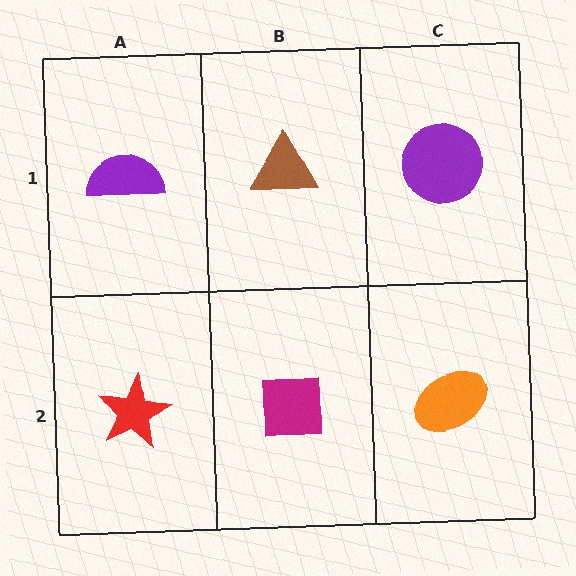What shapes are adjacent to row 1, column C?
An orange ellipse (row 2, column C), a brown triangle (row 1, column B).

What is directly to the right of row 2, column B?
An orange ellipse.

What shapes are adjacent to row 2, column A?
A purple semicircle (row 1, column A), a magenta square (row 2, column B).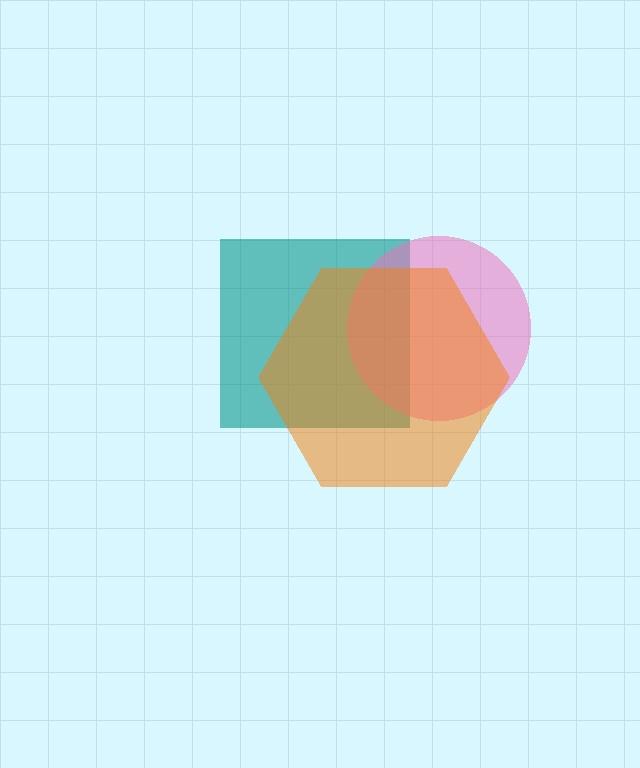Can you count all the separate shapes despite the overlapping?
Yes, there are 3 separate shapes.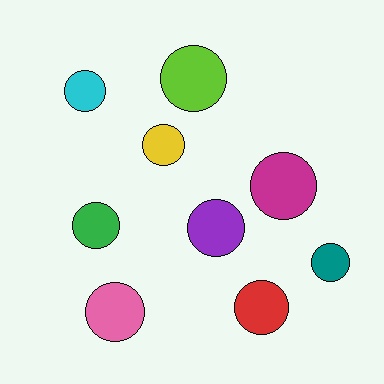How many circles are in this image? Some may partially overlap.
There are 9 circles.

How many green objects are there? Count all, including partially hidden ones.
There is 1 green object.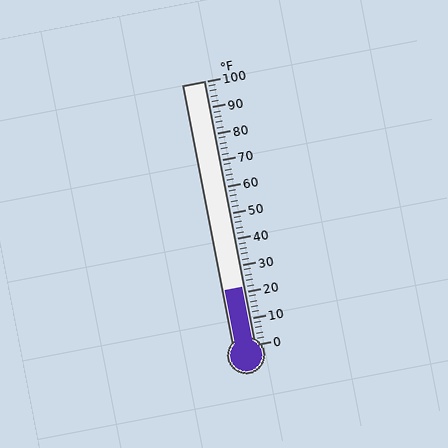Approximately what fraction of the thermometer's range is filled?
The thermometer is filled to approximately 20% of its range.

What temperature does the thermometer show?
The thermometer shows approximately 22°F.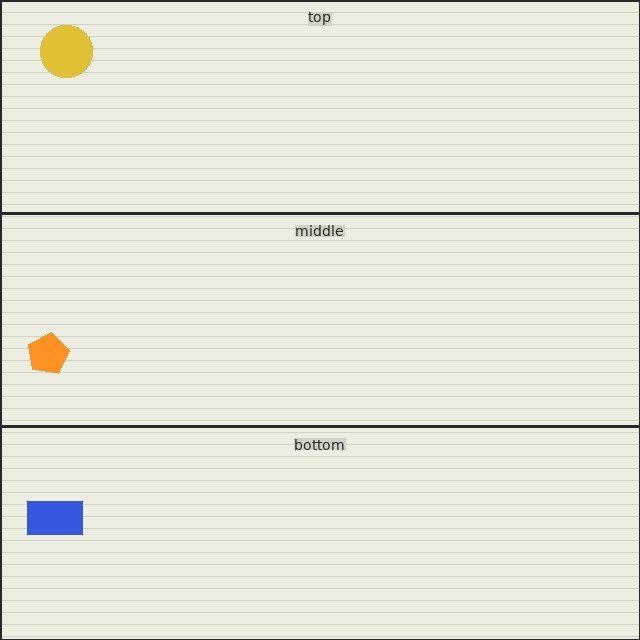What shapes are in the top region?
The yellow circle.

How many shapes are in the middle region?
1.